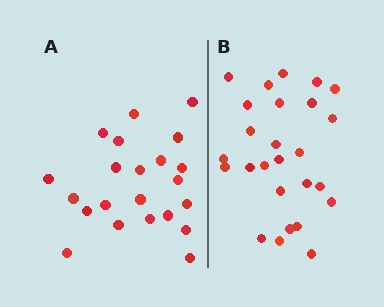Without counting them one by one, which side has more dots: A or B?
Region B (the right region) has more dots.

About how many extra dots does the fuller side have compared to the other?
Region B has about 4 more dots than region A.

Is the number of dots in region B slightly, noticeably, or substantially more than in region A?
Region B has only slightly more — the two regions are fairly close. The ratio is roughly 1.2 to 1.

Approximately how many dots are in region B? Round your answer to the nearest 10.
About 30 dots. (The exact count is 26, which rounds to 30.)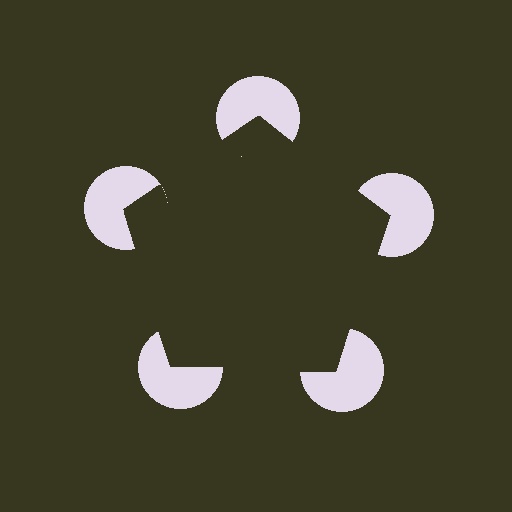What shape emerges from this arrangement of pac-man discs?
An illusory pentagon — its edges are inferred from the aligned wedge cuts in the pac-man discs, not physically drawn.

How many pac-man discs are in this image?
There are 5 — one at each vertex of the illusory pentagon.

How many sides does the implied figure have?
5 sides.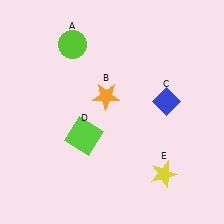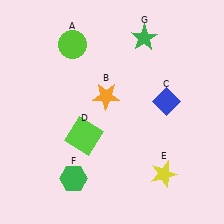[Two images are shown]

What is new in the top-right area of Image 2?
A green star (G) was added in the top-right area of Image 2.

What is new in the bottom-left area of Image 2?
A green hexagon (F) was added in the bottom-left area of Image 2.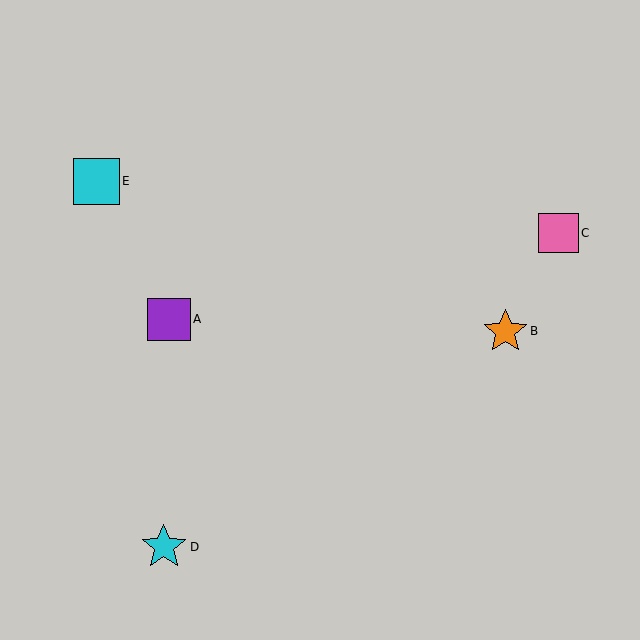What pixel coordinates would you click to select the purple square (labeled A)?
Click at (169, 320) to select the purple square A.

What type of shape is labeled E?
Shape E is a cyan square.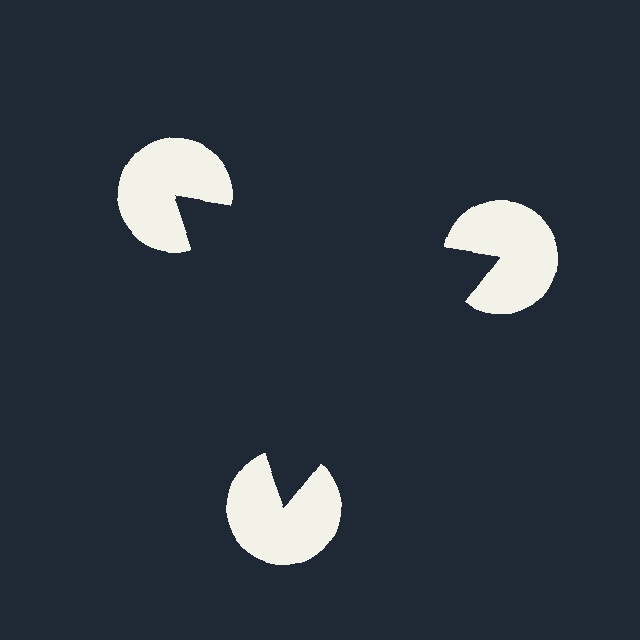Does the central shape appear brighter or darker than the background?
It typically appears slightly darker than the background, even though no actual brightness change is drawn.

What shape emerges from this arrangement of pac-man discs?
An illusory triangle — its edges are inferred from the aligned wedge cuts in the pac-man discs, not physically drawn.